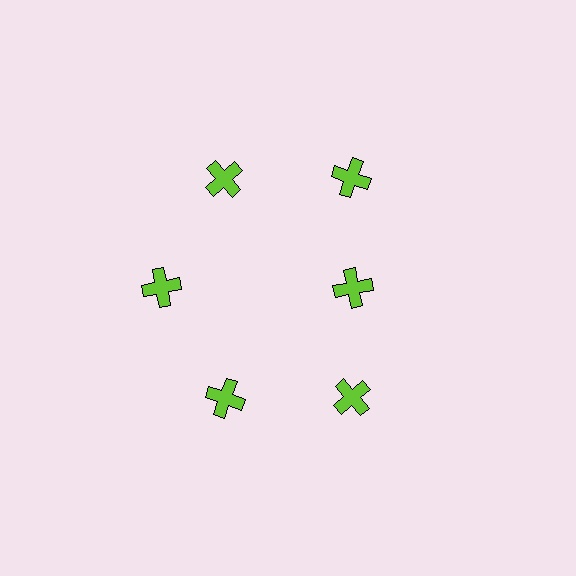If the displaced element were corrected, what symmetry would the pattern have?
It would have 6-fold rotational symmetry — the pattern would map onto itself every 60 degrees.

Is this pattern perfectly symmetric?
No. The 6 lime crosses are arranged in a ring, but one element near the 3 o'clock position is pulled inward toward the center, breaking the 6-fold rotational symmetry.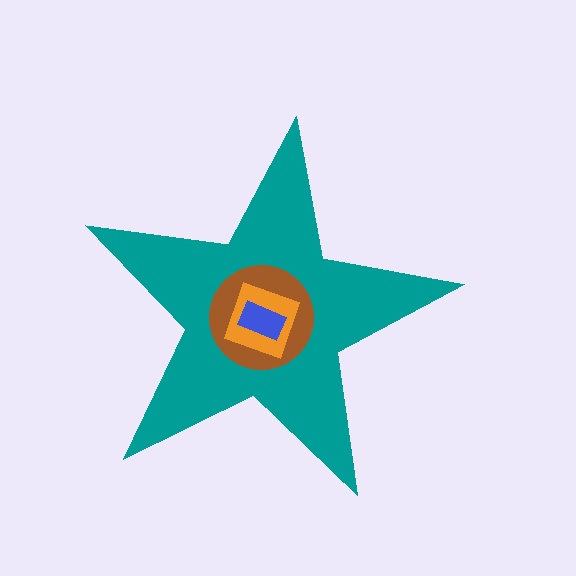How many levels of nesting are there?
4.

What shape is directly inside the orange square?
The blue rectangle.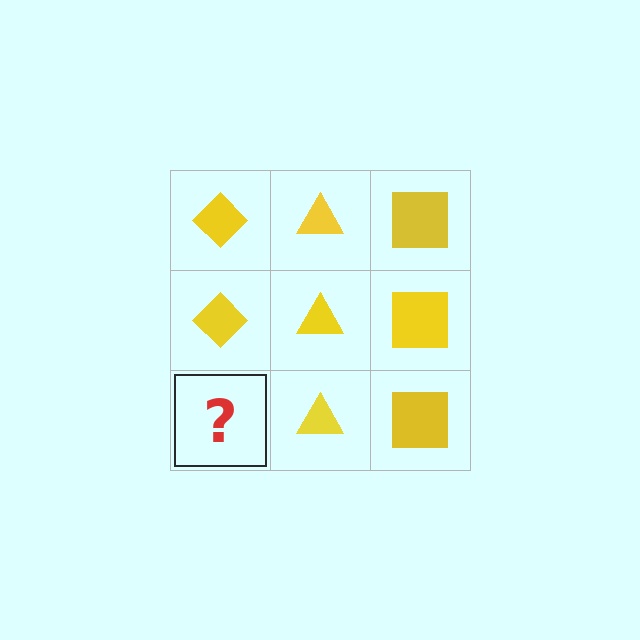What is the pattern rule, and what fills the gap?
The rule is that each column has a consistent shape. The gap should be filled with a yellow diamond.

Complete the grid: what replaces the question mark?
The question mark should be replaced with a yellow diamond.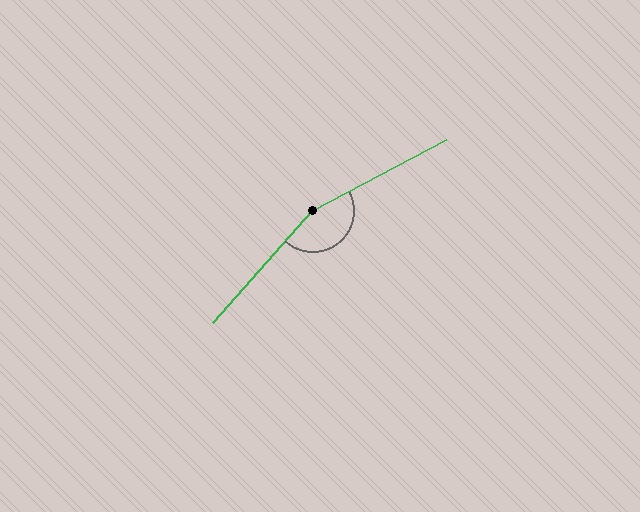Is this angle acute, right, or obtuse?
It is obtuse.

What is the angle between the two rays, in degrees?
Approximately 160 degrees.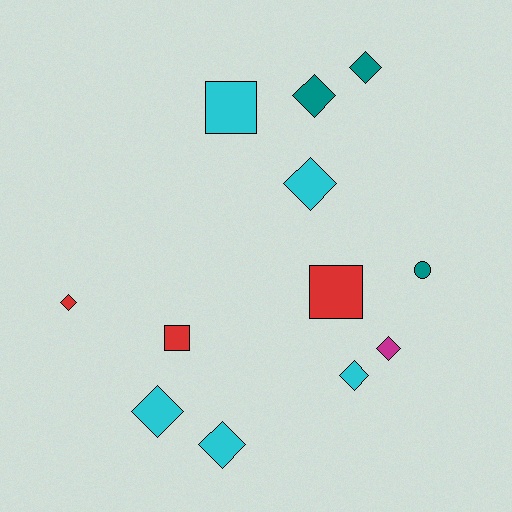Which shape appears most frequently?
Diamond, with 8 objects.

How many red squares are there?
There are 2 red squares.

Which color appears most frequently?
Cyan, with 5 objects.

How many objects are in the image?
There are 12 objects.